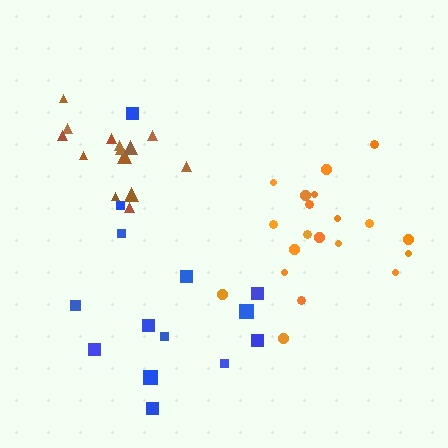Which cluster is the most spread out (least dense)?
Blue.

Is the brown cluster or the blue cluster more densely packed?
Brown.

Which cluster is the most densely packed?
Brown.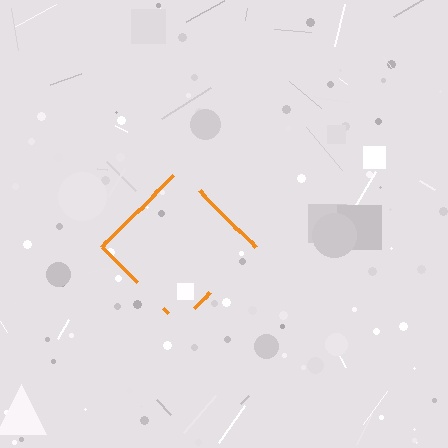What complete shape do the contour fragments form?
The contour fragments form a diamond.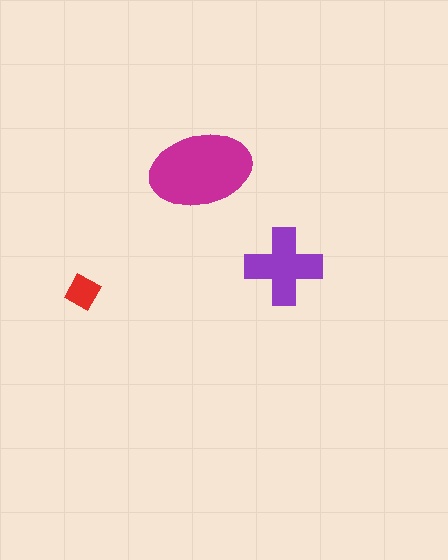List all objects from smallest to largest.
The red diamond, the purple cross, the magenta ellipse.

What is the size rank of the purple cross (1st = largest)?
2nd.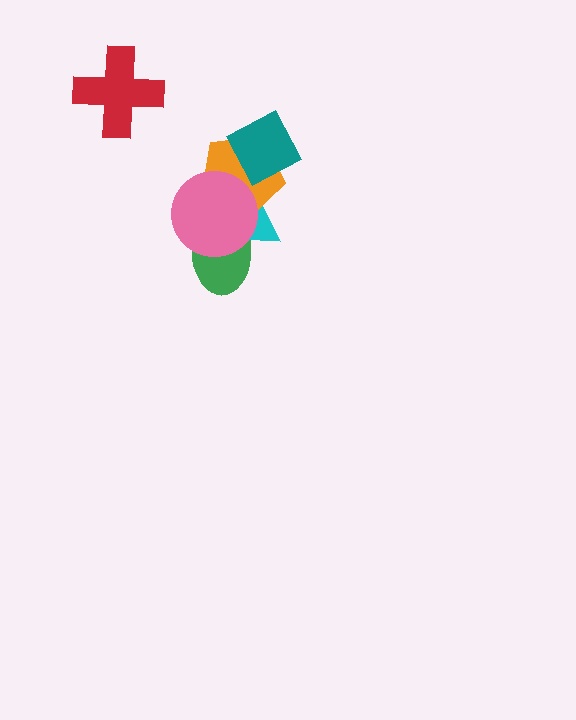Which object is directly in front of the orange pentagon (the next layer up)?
The teal diamond is directly in front of the orange pentagon.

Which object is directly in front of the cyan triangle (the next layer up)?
The orange pentagon is directly in front of the cyan triangle.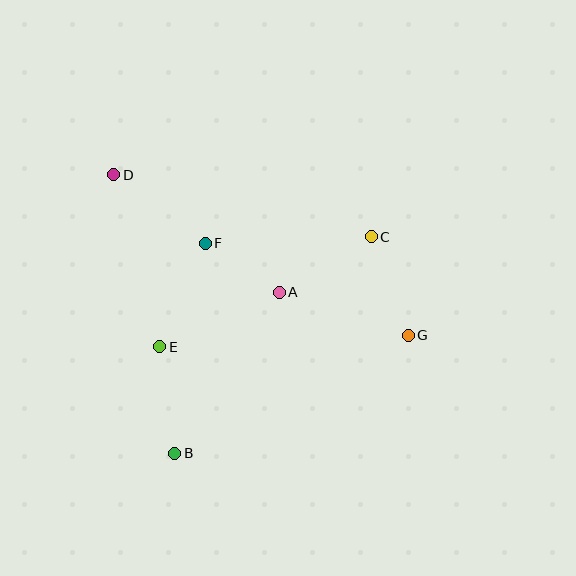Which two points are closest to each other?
Points A and F are closest to each other.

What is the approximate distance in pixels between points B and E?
The distance between B and E is approximately 107 pixels.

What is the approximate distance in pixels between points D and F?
The distance between D and F is approximately 114 pixels.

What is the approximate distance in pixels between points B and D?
The distance between B and D is approximately 285 pixels.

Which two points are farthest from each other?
Points D and G are farthest from each other.